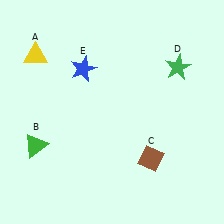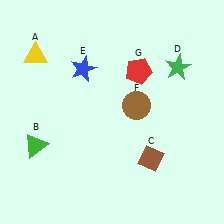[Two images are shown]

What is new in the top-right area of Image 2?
A red pentagon (G) was added in the top-right area of Image 2.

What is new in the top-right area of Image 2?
A brown circle (F) was added in the top-right area of Image 2.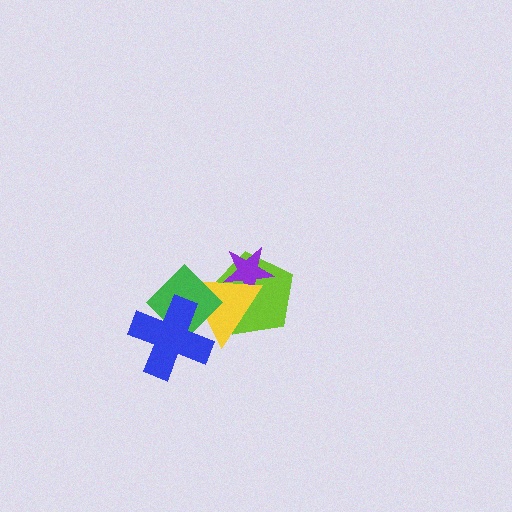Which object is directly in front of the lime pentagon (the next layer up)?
The purple star is directly in front of the lime pentagon.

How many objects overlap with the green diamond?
3 objects overlap with the green diamond.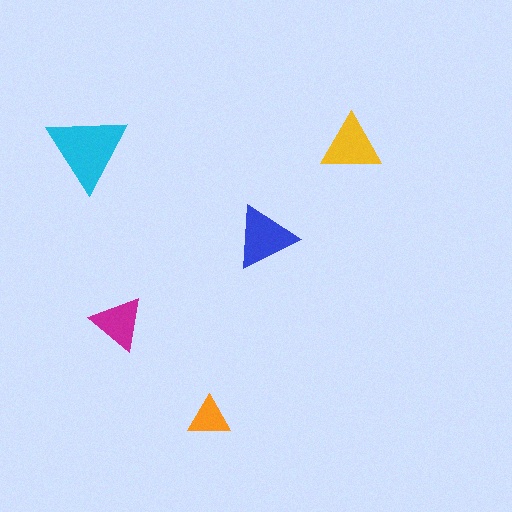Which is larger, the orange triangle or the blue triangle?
The blue one.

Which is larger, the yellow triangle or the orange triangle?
The yellow one.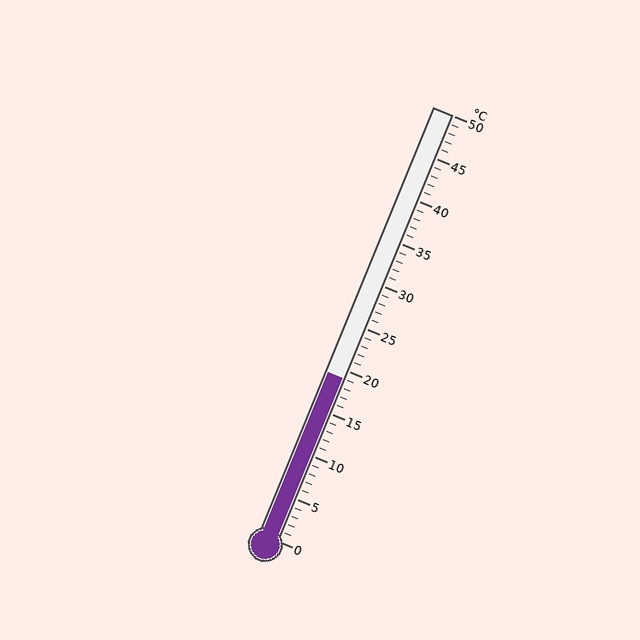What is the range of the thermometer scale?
The thermometer scale ranges from 0°C to 50°C.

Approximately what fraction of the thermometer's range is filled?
The thermometer is filled to approximately 40% of its range.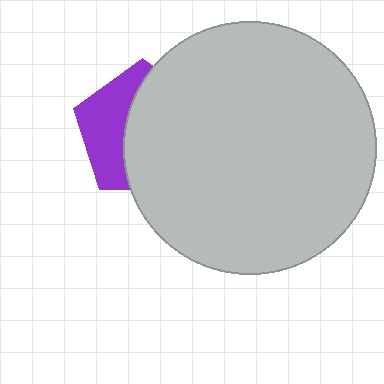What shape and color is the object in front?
The object in front is a light gray circle.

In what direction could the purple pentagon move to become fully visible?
The purple pentagon could move left. That would shift it out from behind the light gray circle entirely.